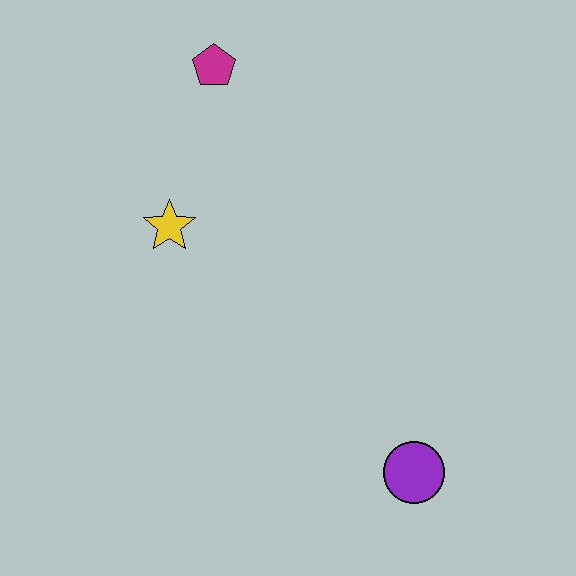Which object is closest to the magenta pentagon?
The yellow star is closest to the magenta pentagon.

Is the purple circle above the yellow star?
No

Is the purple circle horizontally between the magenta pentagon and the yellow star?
No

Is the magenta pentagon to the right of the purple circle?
No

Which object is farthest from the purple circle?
The magenta pentagon is farthest from the purple circle.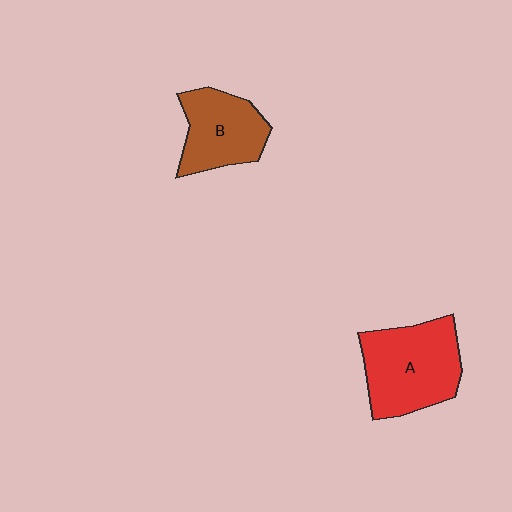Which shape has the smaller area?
Shape B (brown).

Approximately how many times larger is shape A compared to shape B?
Approximately 1.3 times.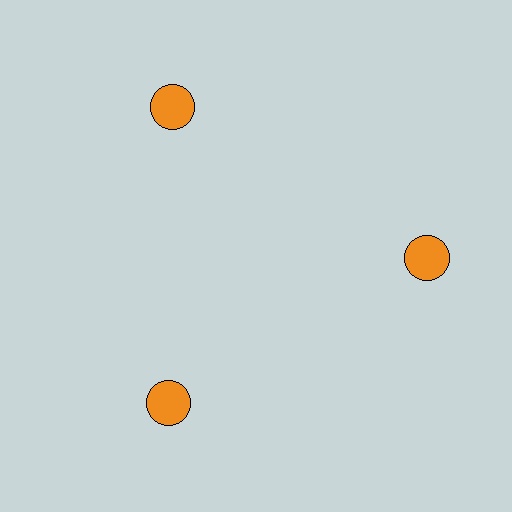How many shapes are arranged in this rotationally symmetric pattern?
There are 3 shapes, arranged in 3 groups of 1.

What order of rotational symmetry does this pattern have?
This pattern has 3-fold rotational symmetry.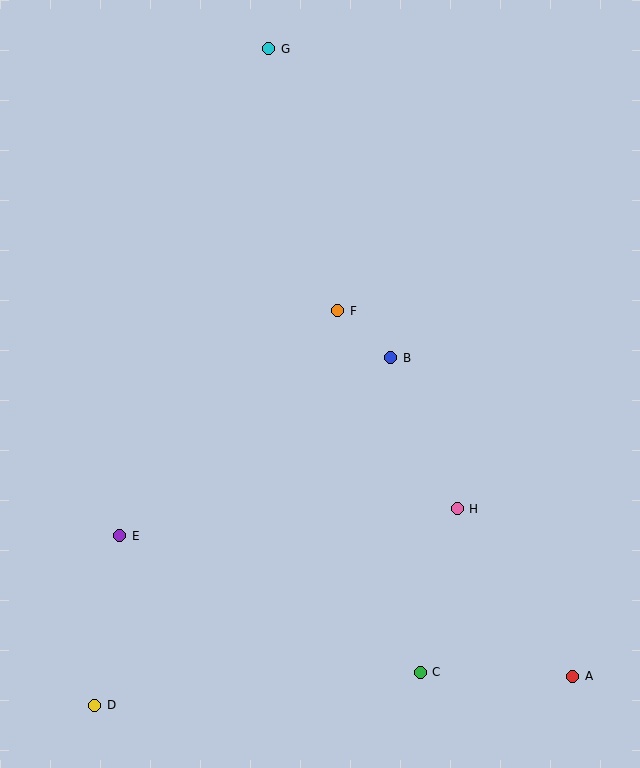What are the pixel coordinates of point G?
Point G is at (269, 49).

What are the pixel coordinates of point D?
Point D is at (95, 705).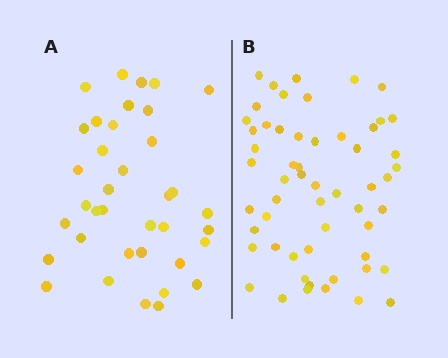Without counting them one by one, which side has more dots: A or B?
Region B (the right region) has more dots.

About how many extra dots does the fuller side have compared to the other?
Region B has approximately 20 more dots than region A.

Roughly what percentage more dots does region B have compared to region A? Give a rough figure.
About 50% more.